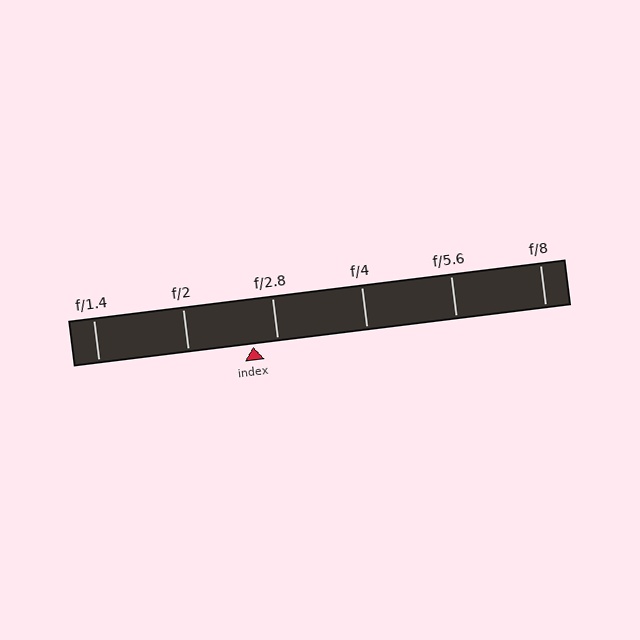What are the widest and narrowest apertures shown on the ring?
The widest aperture shown is f/1.4 and the narrowest is f/8.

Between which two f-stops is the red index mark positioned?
The index mark is between f/2 and f/2.8.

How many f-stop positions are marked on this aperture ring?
There are 6 f-stop positions marked.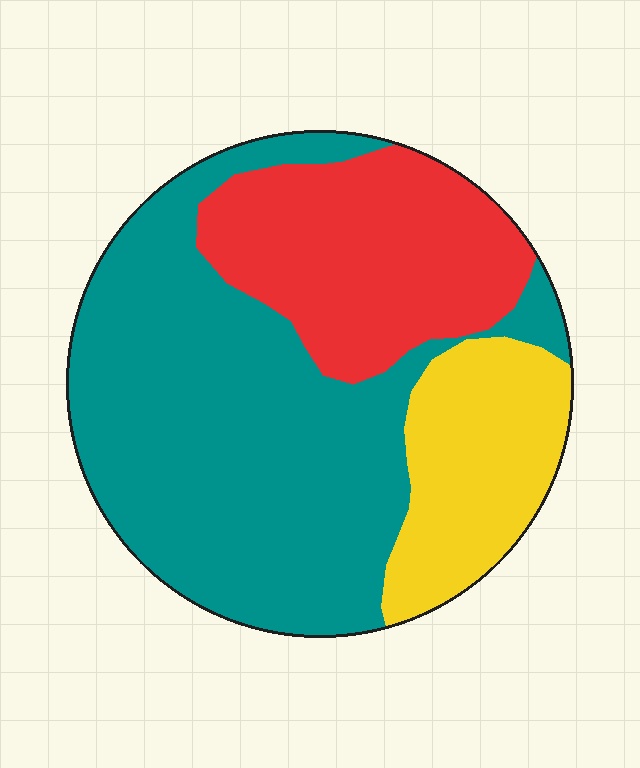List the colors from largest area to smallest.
From largest to smallest: teal, red, yellow.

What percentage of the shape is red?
Red covers 26% of the shape.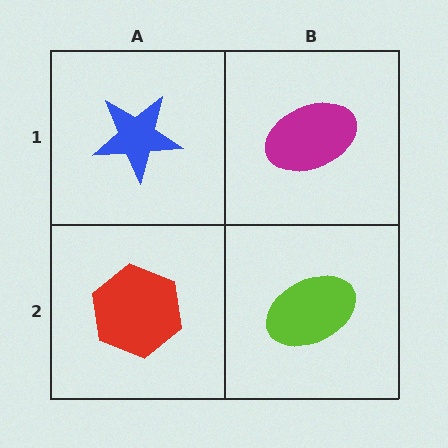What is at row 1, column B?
A magenta ellipse.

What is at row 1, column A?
A blue star.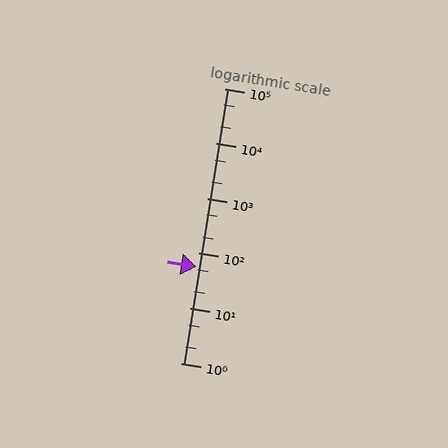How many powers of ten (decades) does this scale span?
The scale spans 5 decades, from 1 to 100000.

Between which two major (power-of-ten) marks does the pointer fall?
The pointer is between 10 and 100.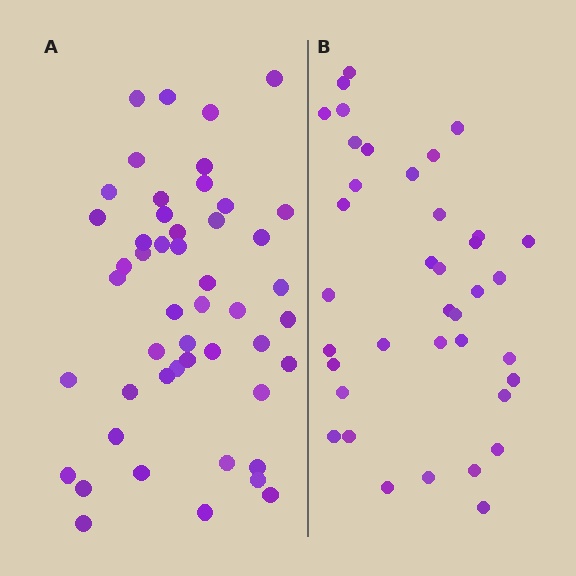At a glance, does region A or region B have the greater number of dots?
Region A (the left region) has more dots.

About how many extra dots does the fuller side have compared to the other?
Region A has roughly 12 or so more dots than region B.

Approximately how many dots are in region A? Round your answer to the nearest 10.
About 50 dots. (The exact count is 49, which rounds to 50.)